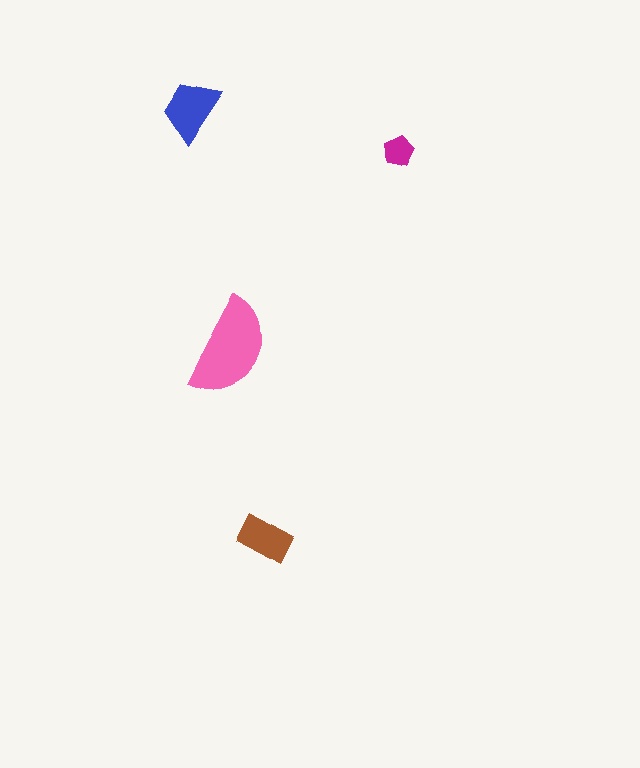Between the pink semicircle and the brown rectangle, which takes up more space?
The pink semicircle.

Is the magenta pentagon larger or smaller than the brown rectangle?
Smaller.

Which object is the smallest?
The magenta pentagon.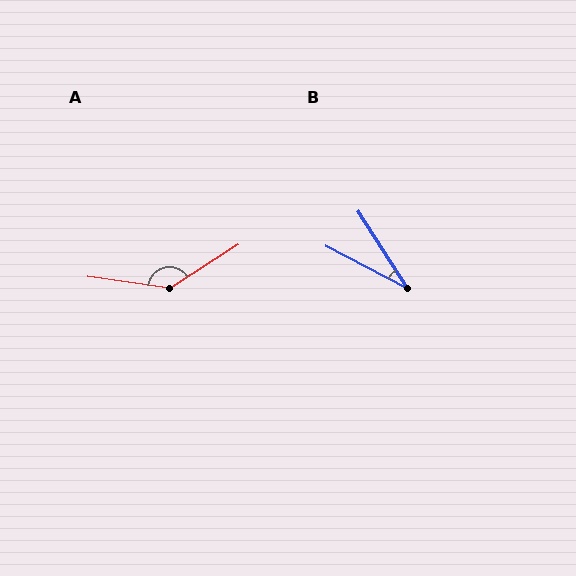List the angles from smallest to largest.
B (30°), A (140°).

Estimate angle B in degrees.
Approximately 30 degrees.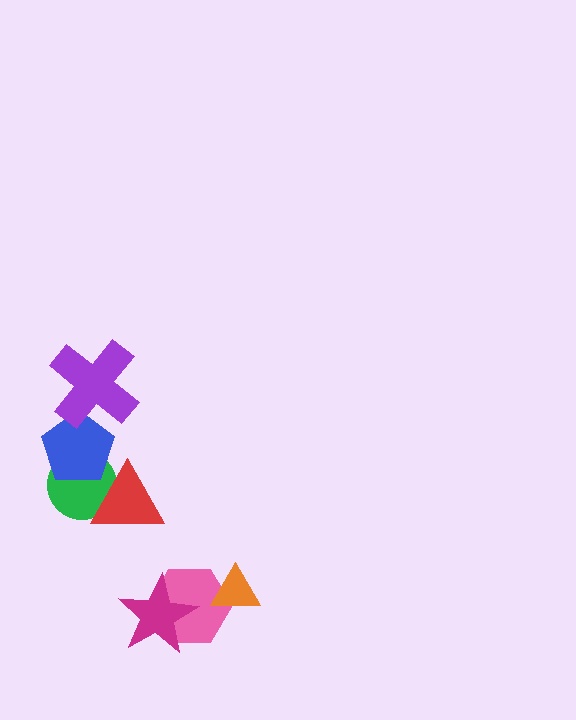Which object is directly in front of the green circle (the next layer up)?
The blue pentagon is directly in front of the green circle.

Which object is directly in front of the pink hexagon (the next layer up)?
The magenta star is directly in front of the pink hexagon.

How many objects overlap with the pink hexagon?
2 objects overlap with the pink hexagon.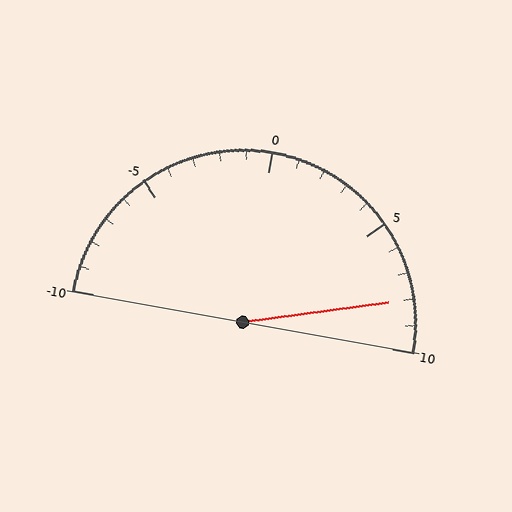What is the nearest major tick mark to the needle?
The nearest major tick mark is 10.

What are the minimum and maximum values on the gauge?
The gauge ranges from -10 to 10.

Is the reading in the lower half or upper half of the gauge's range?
The reading is in the upper half of the range (-10 to 10).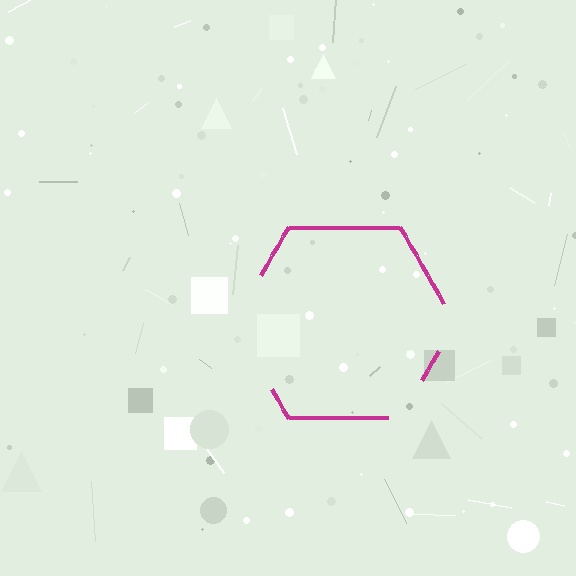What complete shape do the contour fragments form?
The contour fragments form a hexagon.